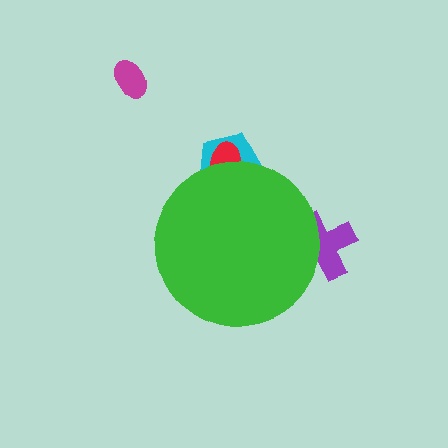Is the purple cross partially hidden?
Yes, the purple cross is partially hidden behind the green circle.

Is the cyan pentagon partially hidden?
Yes, the cyan pentagon is partially hidden behind the green circle.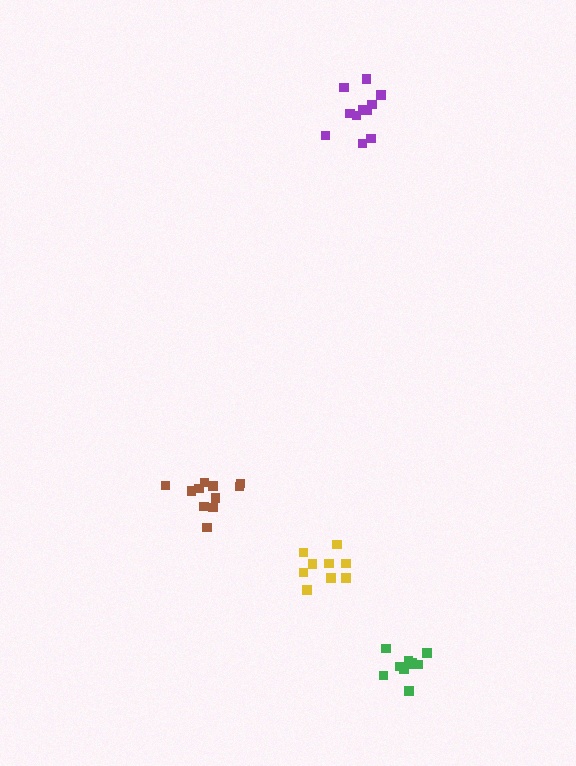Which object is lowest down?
The green cluster is bottommost.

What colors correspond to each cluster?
The clusters are colored: purple, yellow, green, brown.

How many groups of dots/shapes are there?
There are 4 groups.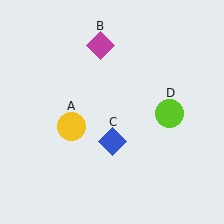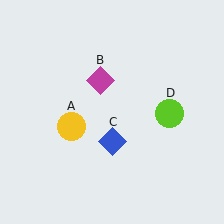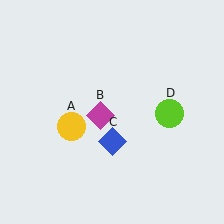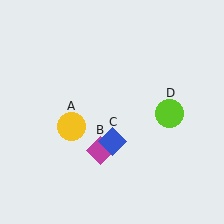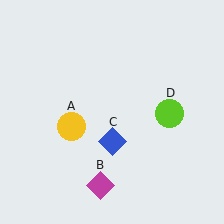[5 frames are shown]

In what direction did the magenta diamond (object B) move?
The magenta diamond (object B) moved down.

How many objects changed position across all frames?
1 object changed position: magenta diamond (object B).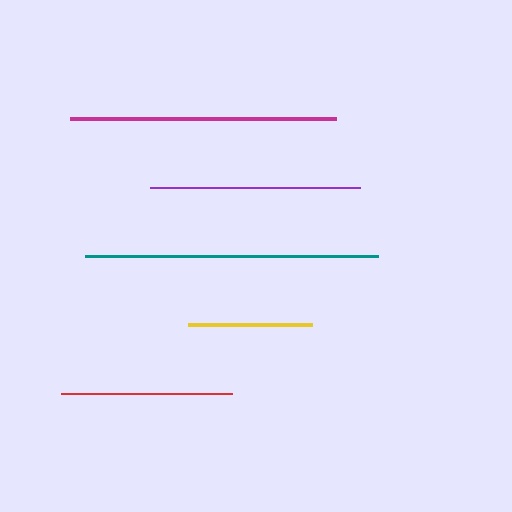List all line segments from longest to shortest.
From longest to shortest: teal, magenta, purple, red, yellow.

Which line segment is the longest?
The teal line is the longest at approximately 294 pixels.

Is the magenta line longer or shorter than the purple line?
The magenta line is longer than the purple line.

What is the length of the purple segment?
The purple segment is approximately 211 pixels long.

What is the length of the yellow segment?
The yellow segment is approximately 124 pixels long.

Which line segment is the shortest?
The yellow line is the shortest at approximately 124 pixels.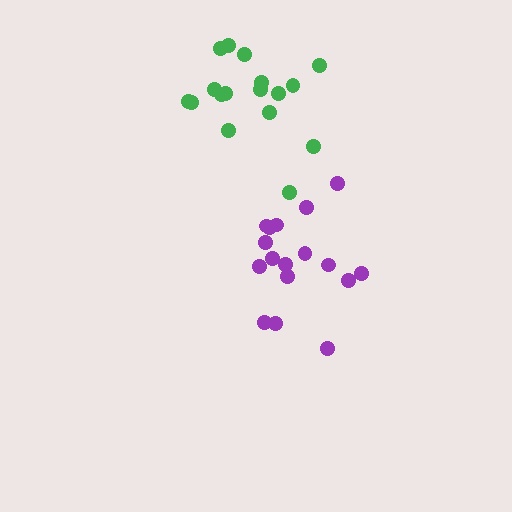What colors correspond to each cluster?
The clusters are colored: purple, green.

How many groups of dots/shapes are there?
There are 2 groups.